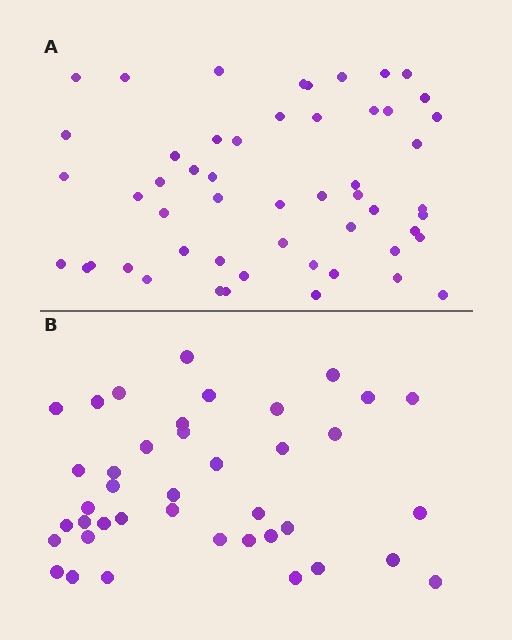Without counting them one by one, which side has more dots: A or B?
Region A (the top region) has more dots.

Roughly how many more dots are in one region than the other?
Region A has approximately 15 more dots than region B.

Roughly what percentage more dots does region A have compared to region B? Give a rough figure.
About 30% more.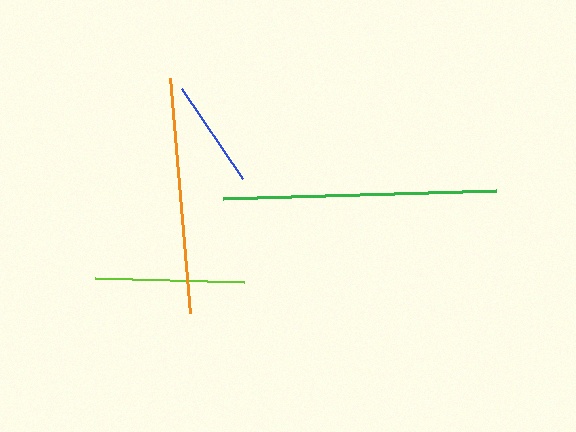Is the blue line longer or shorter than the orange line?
The orange line is longer than the blue line.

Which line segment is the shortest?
The blue line is the shortest at approximately 108 pixels.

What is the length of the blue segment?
The blue segment is approximately 108 pixels long.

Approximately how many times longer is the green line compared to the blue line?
The green line is approximately 2.5 times the length of the blue line.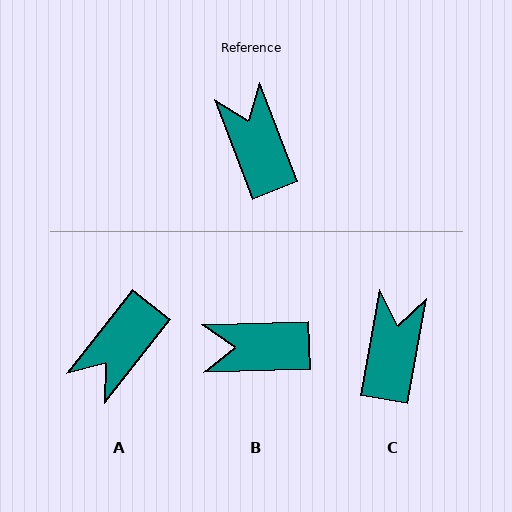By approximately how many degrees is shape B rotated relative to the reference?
Approximately 70 degrees counter-clockwise.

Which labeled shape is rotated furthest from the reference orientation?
A, about 121 degrees away.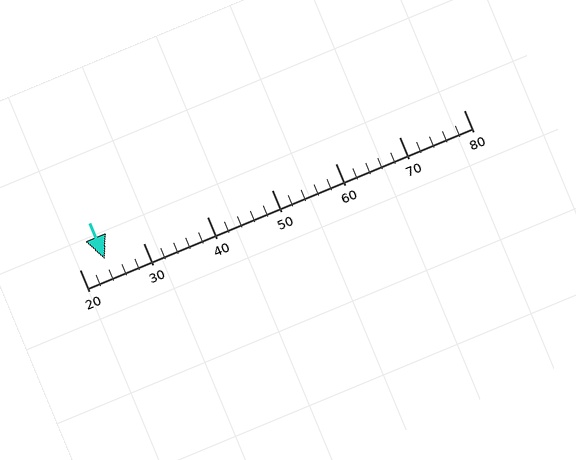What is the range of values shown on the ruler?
The ruler shows values from 20 to 80.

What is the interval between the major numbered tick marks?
The major tick marks are spaced 10 units apart.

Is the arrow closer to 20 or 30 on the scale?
The arrow is closer to 20.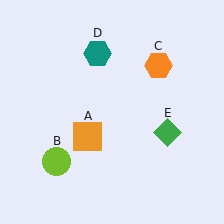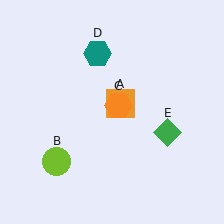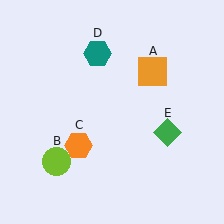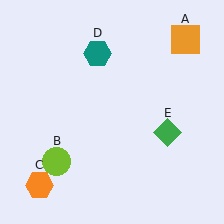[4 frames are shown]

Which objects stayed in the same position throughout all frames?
Lime circle (object B) and teal hexagon (object D) and green diamond (object E) remained stationary.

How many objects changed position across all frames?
2 objects changed position: orange square (object A), orange hexagon (object C).